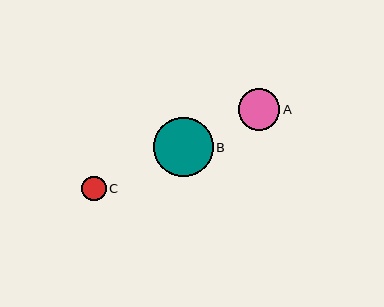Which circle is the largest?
Circle B is the largest with a size of approximately 59 pixels.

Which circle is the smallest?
Circle C is the smallest with a size of approximately 25 pixels.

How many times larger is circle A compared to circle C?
Circle A is approximately 1.7 times the size of circle C.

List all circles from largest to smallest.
From largest to smallest: B, A, C.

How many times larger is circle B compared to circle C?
Circle B is approximately 2.4 times the size of circle C.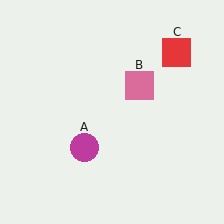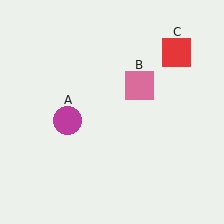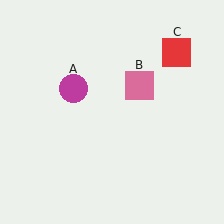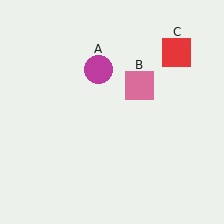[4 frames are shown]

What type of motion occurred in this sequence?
The magenta circle (object A) rotated clockwise around the center of the scene.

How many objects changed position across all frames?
1 object changed position: magenta circle (object A).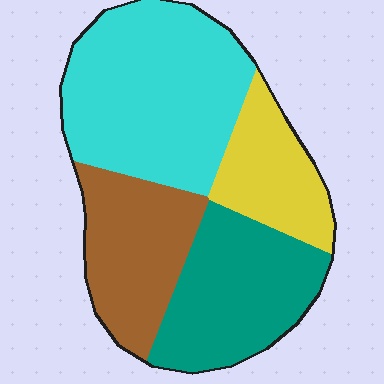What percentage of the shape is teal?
Teal covers 25% of the shape.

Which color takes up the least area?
Yellow, at roughly 15%.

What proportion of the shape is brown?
Brown takes up about one fifth (1/5) of the shape.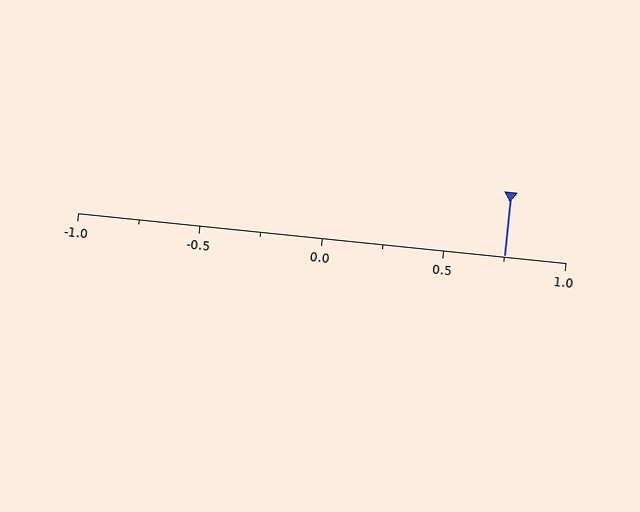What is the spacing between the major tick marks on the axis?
The major ticks are spaced 0.5 apart.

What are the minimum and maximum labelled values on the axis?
The axis runs from -1.0 to 1.0.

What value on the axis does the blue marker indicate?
The marker indicates approximately 0.75.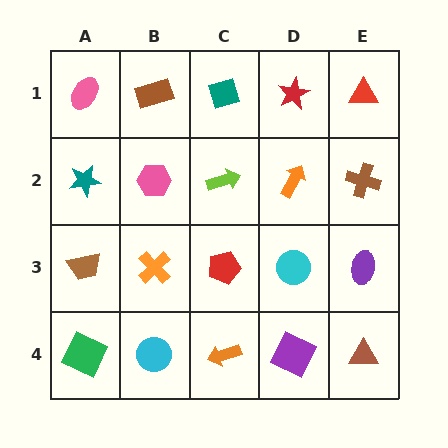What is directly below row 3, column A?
A green square.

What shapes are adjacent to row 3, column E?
A brown cross (row 2, column E), a brown triangle (row 4, column E), a cyan circle (row 3, column D).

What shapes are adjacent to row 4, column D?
A cyan circle (row 3, column D), an orange arrow (row 4, column C), a brown triangle (row 4, column E).